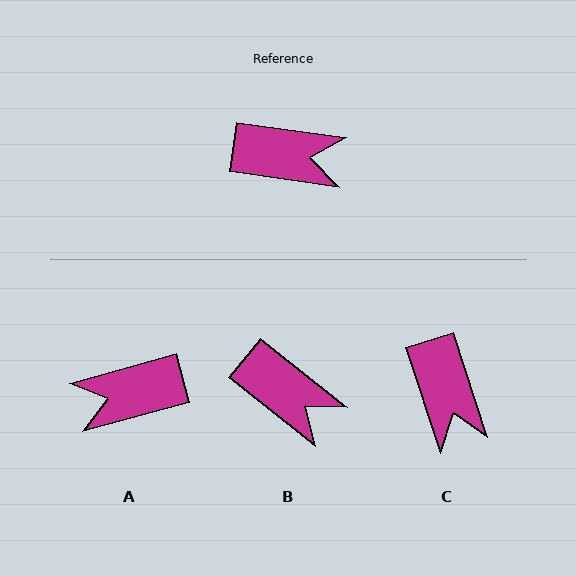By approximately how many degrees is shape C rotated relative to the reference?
Approximately 64 degrees clockwise.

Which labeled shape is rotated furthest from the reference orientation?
A, about 157 degrees away.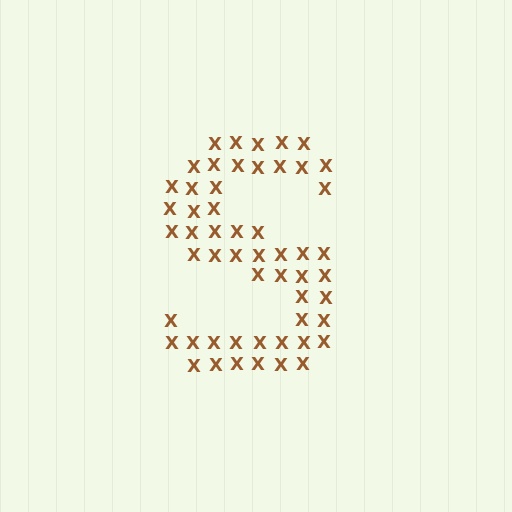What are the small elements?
The small elements are letter X's.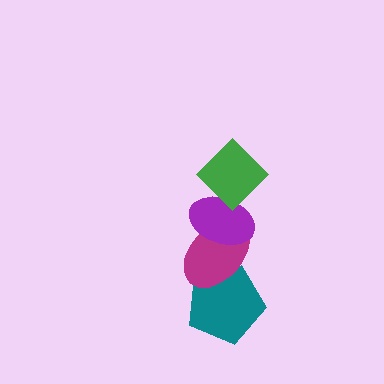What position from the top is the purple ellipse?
The purple ellipse is 2nd from the top.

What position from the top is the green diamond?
The green diamond is 1st from the top.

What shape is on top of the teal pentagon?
The magenta ellipse is on top of the teal pentagon.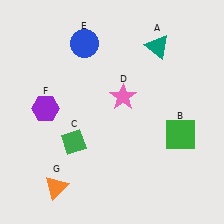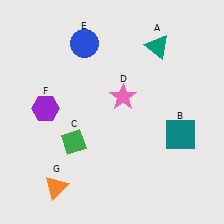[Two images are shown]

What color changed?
The square (B) changed from green in Image 1 to teal in Image 2.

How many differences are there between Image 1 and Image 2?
There is 1 difference between the two images.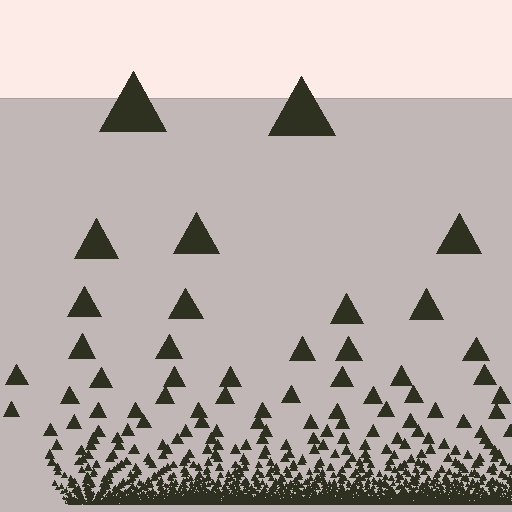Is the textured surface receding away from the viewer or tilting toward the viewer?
The surface appears to tilt toward the viewer. Texture elements get larger and sparser toward the top.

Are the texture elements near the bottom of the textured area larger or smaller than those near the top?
Smaller. The gradient is inverted — elements near the bottom are smaller and denser.